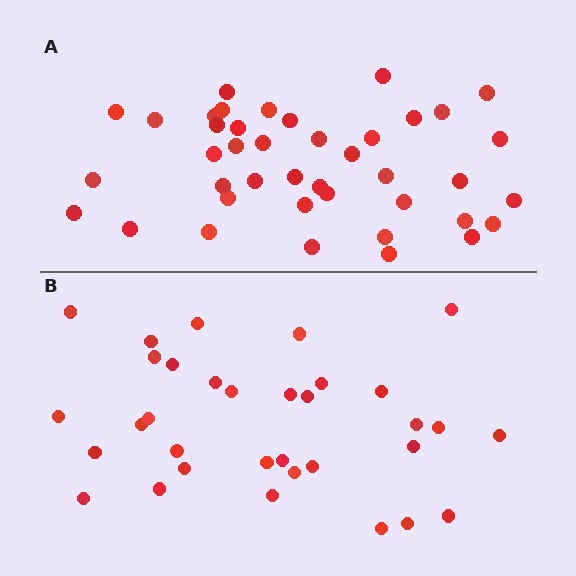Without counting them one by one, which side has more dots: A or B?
Region A (the top region) has more dots.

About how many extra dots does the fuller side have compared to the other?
Region A has roughly 8 or so more dots than region B.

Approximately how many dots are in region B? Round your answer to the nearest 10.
About 30 dots. (The exact count is 33, which rounds to 30.)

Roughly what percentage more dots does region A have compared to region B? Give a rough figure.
About 25% more.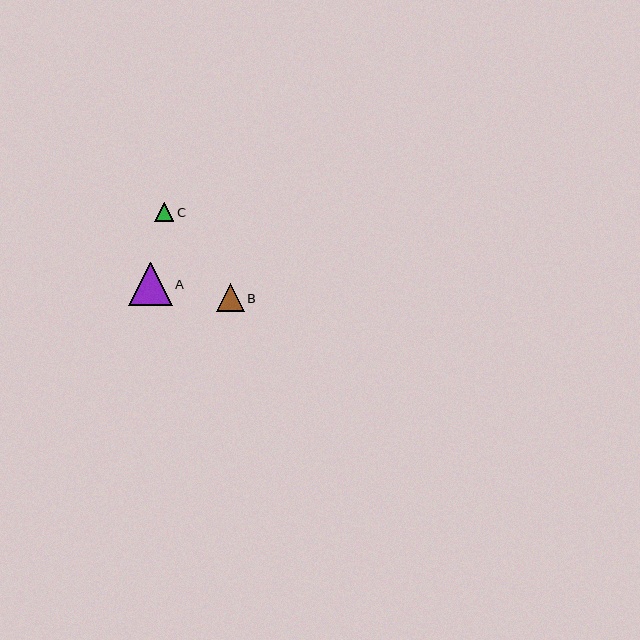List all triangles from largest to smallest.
From largest to smallest: A, B, C.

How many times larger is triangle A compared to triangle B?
Triangle A is approximately 1.6 times the size of triangle B.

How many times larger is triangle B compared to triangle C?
Triangle B is approximately 1.4 times the size of triangle C.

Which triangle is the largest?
Triangle A is the largest with a size of approximately 44 pixels.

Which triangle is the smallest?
Triangle C is the smallest with a size of approximately 19 pixels.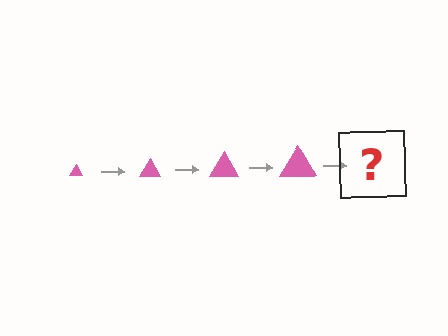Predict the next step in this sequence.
The next step is a pink triangle, larger than the previous one.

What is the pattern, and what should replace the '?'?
The pattern is that the triangle gets progressively larger each step. The '?' should be a pink triangle, larger than the previous one.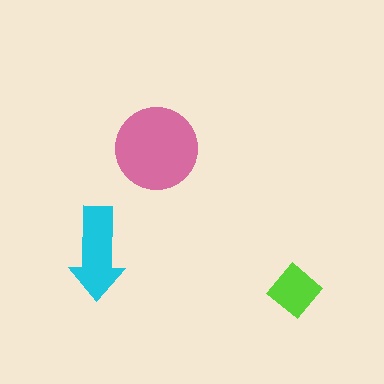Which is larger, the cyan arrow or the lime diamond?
The cyan arrow.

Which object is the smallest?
The lime diamond.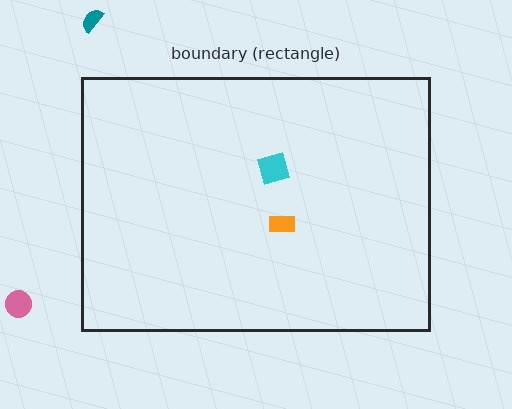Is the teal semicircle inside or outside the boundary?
Outside.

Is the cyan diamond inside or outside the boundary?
Inside.